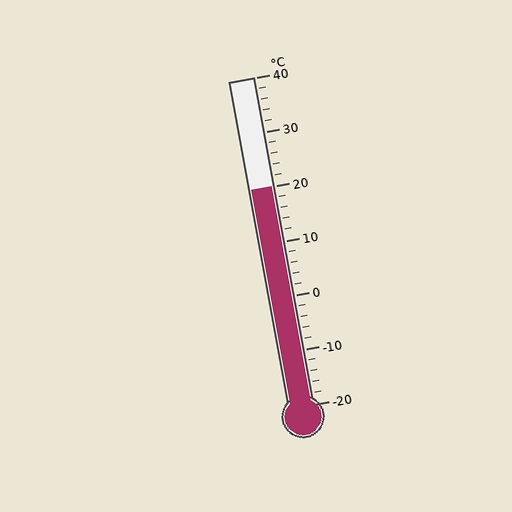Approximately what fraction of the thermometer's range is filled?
The thermometer is filled to approximately 65% of its range.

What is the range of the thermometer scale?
The thermometer scale ranges from -20°C to 40°C.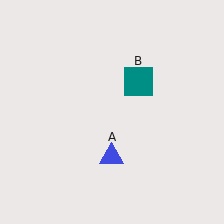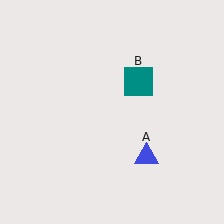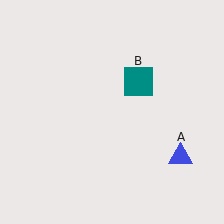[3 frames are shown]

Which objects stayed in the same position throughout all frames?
Teal square (object B) remained stationary.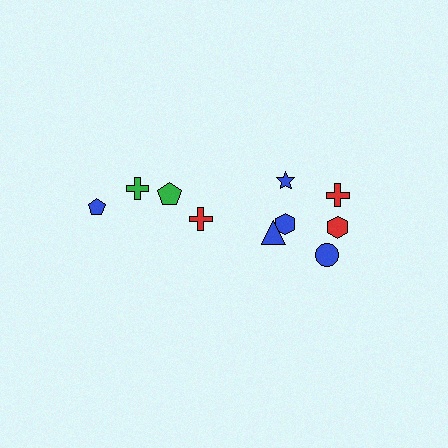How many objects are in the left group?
There are 4 objects.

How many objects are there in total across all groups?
There are 10 objects.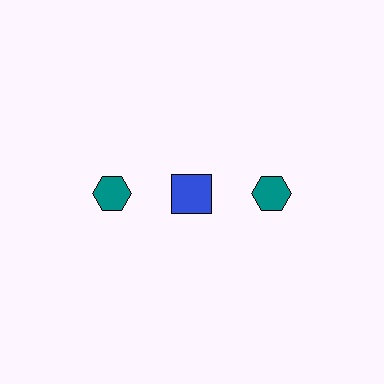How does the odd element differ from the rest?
It differs in both color (blue instead of teal) and shape (square instead of hexagon).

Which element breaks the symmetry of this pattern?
The blue square in the top row, second from left column breaks the symmetry. All other shapes are teal hexagons.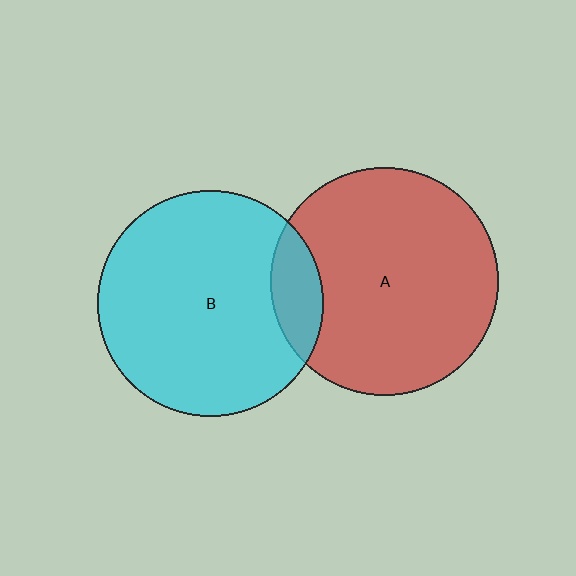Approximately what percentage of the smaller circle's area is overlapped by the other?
Approximately 15%.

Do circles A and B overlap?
Yes.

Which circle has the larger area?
Circle A (red).